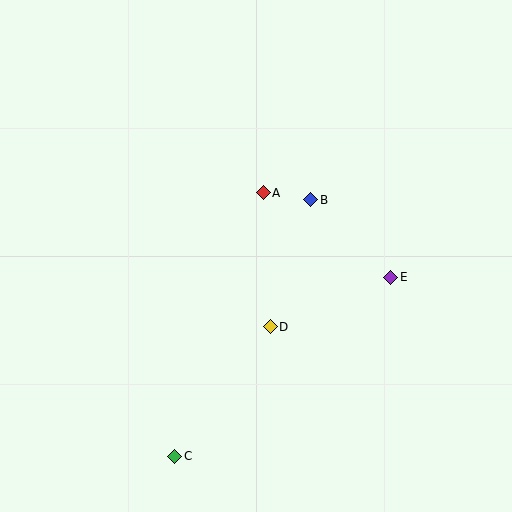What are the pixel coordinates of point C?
Point C is at (175, 456).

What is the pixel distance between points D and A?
The distance between D and A is 134 pixels.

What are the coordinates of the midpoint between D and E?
The midpoint between D and E is at (330, 302).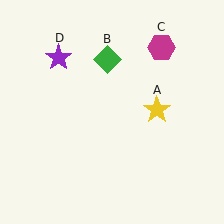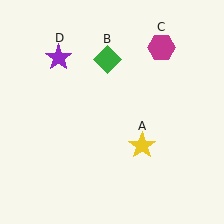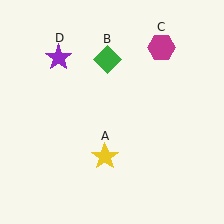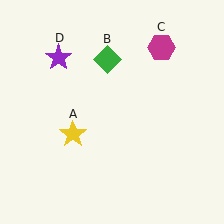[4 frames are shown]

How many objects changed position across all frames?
1 object changed position: yellow star (object A).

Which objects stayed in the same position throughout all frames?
Green diamond (object B) and magenta hexagon (object C) and purple star (object D) remained stationary.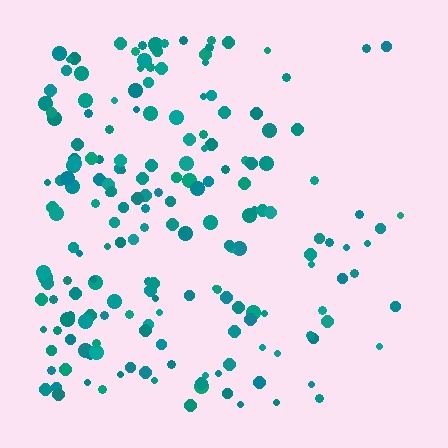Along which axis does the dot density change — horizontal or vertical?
Horizontal.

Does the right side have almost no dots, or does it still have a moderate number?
Still a moderate number, just noticeably fewer than the left.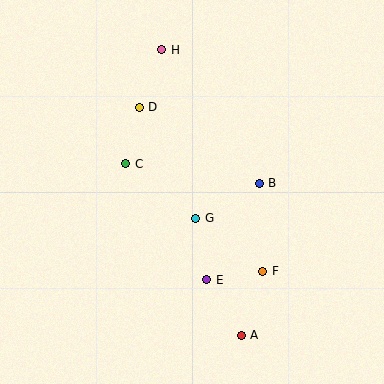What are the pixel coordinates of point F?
Point F is at (263, 271).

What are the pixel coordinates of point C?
Point C is at (126, 164).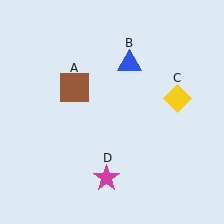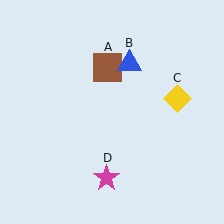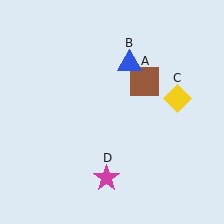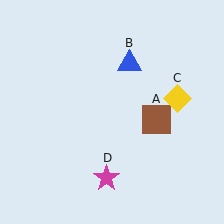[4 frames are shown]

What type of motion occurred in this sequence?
The brown square (object A) rotated clockwise around the center of the scene.